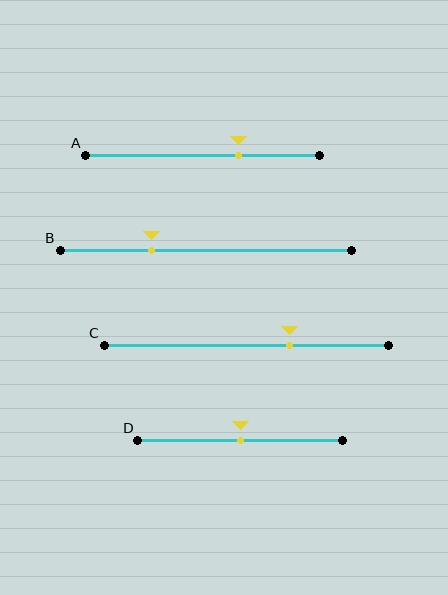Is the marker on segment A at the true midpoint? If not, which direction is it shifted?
No, the marker on segment A is shifted to the right by about 15% of the segment length.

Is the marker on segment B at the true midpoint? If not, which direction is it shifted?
No, the marker on segment B is shifted to the left by about 18% of the segment length.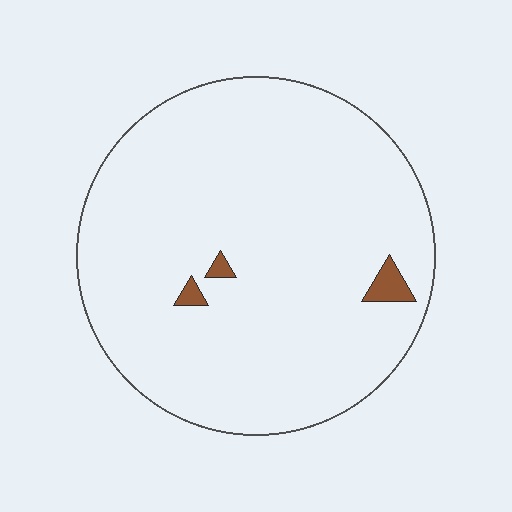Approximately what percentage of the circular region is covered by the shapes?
Approximately 0%.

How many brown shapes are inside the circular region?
3.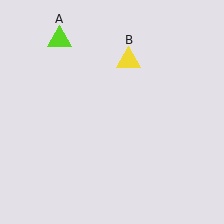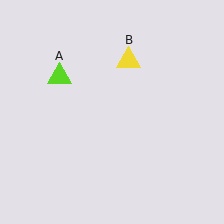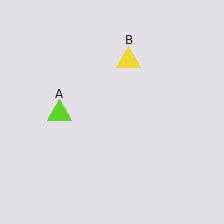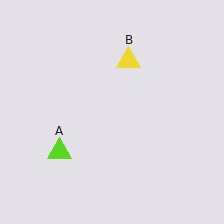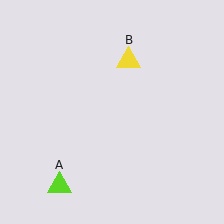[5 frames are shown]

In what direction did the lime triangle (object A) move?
The lime triangle (object A) moved down.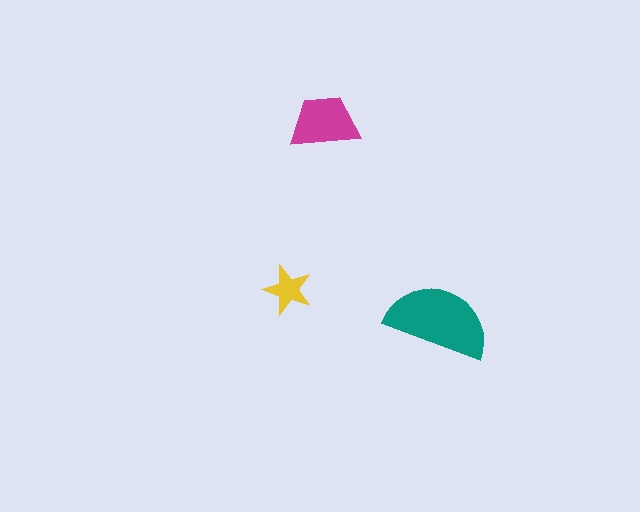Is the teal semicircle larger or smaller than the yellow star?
Larger.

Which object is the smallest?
The yellow star.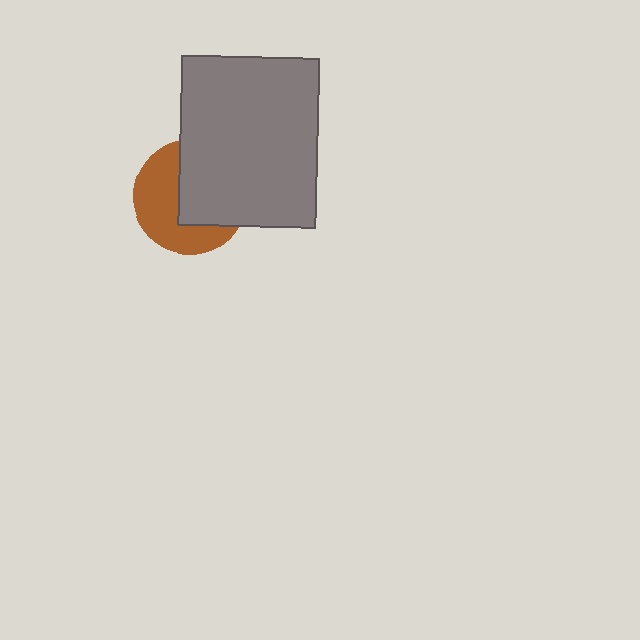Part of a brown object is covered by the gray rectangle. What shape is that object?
It is a circle.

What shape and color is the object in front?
The object in front is a gray rectangle.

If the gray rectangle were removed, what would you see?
You would see the complete brown circle.